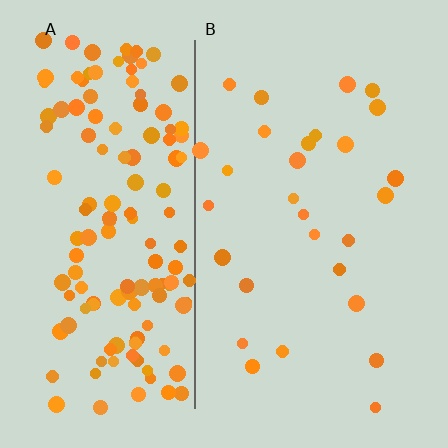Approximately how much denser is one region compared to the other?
Approximately 5.0× — region A over region B.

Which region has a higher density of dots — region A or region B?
A (the left).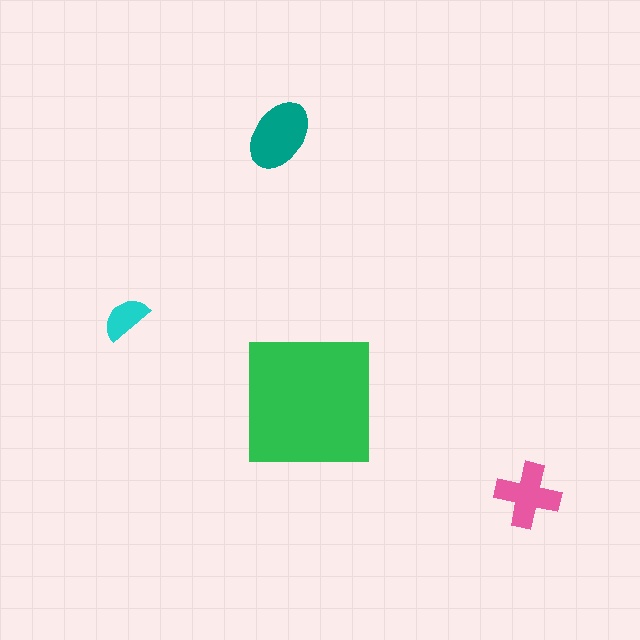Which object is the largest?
The green square.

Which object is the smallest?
The cyan semicircle.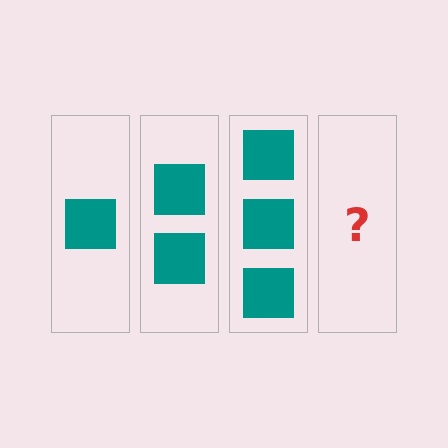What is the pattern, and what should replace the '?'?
The pattern is that each step adds one more square. The '?' should be 4 squares.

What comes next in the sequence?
The next element should be 4 squares.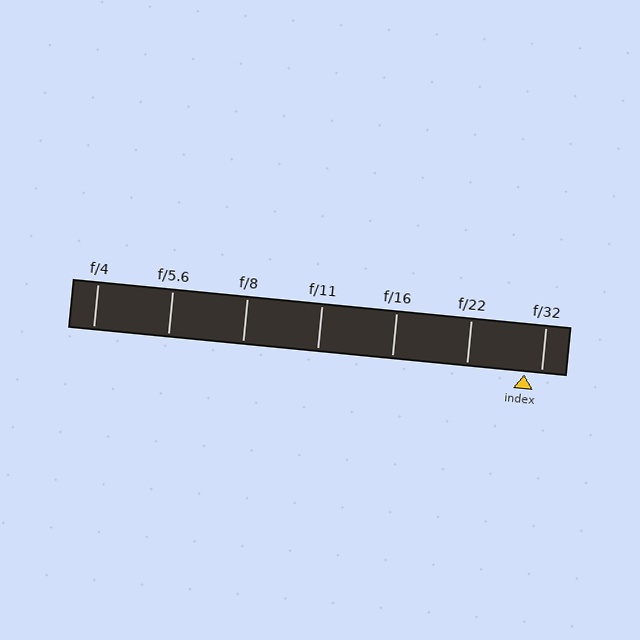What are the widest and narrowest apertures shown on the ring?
The widest aperture shown is f/4 and the narrowest is f/32.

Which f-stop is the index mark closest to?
The index mark is closest to f/32.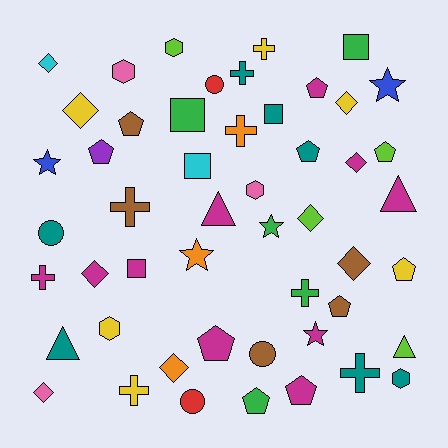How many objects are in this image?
There are 50 objects.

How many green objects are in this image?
There are 5 green objects.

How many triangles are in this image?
There are 4 triangles.